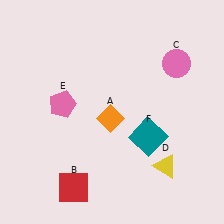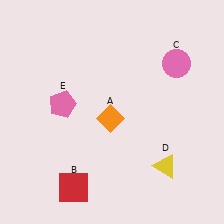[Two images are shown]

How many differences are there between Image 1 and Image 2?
There is 1 difference between the two images.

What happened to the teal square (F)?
The teal square (F) was removed in Image 2. It was in the bottom-right area of Image 1.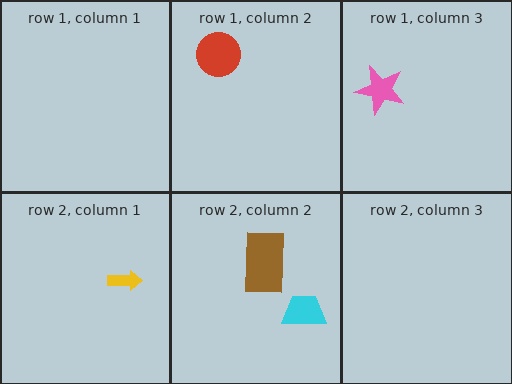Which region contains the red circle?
The row 1, column 2 region.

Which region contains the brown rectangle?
The row 2, column 2 region.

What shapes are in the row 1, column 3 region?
The pink star.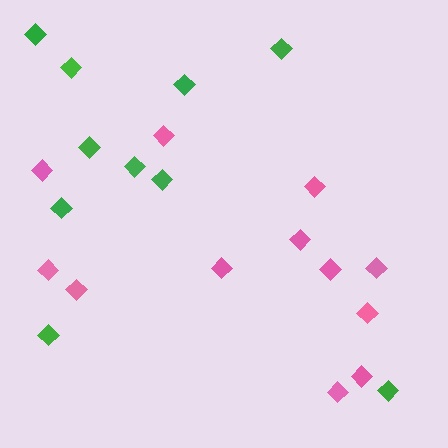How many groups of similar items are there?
There are 2 groups: one group of green diamonds (10) and one group of pink diamonds (12).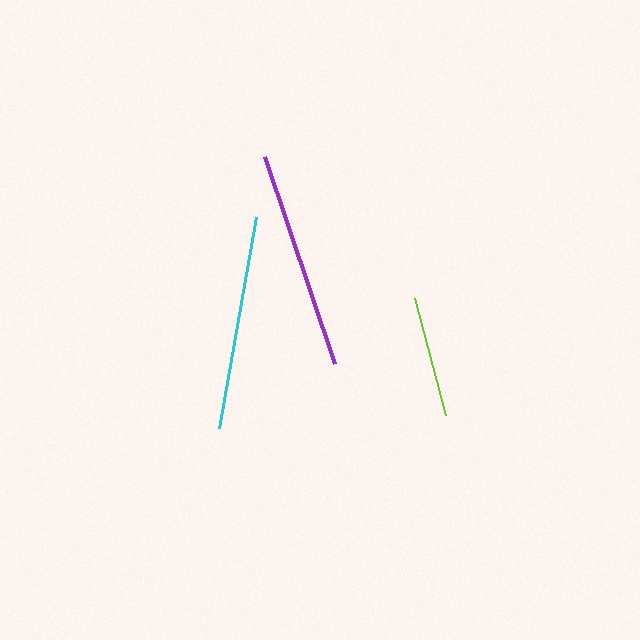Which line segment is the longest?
The purple line is the longest at approximately 218 pixels.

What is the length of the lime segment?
The lime segment is approximately 120 pixels long.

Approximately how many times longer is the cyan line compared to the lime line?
The cyan line is approximately 1.8 times the length of the lime line.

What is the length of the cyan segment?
The cyan segment is approximately 215 pixels long.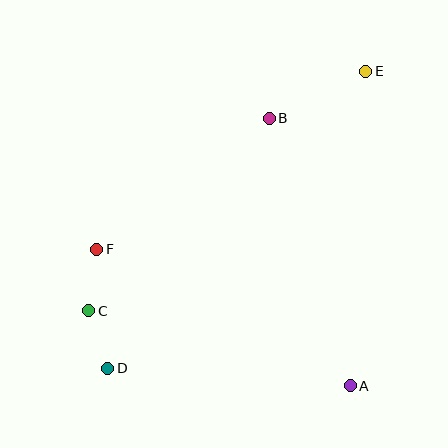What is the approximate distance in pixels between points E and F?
The distance between E and F is approximately 322 pixels.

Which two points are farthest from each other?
Points D and E are farthest from each other.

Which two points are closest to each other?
Points C and D are closest to each other.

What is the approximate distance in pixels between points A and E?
The distance between A and E is approximately 315 pixels.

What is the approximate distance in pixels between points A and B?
The distance between A and B is approximately 280 pixels.